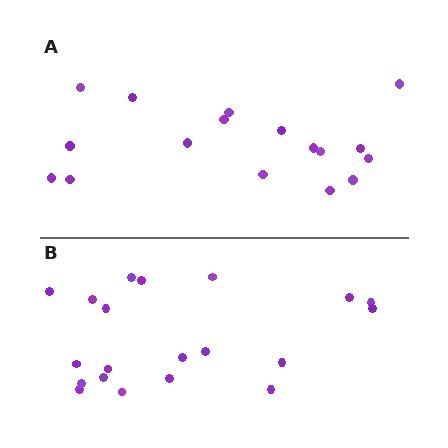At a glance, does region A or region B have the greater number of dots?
Region B (the bottom region) has more dots.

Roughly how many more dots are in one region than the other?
Region B has just a few more — roughly 2 or 3 more dots than region A.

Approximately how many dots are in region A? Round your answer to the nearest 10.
About 20 dots. (The exact count is 17, which rounds to 20.)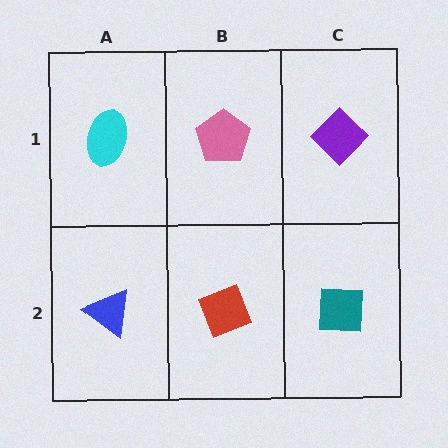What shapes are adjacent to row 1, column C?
A teal square (row 2, column C), a pink pentagon (row 1, column B).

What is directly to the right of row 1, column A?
A pink pentagon.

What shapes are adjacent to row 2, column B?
A pink pentagon (row 1, column B), a blue triangle (row 2, column A), a teal square (row 2, column C).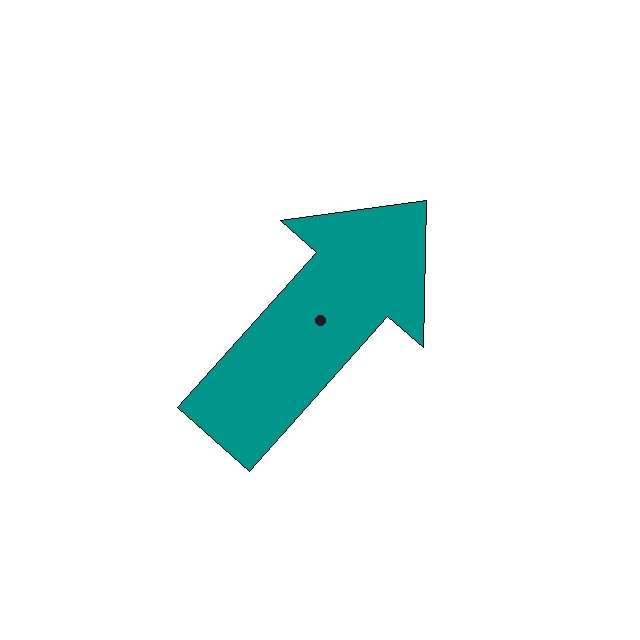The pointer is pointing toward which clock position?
Roughly 1 o'clock.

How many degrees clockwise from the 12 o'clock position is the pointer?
Approximately 42 degrees.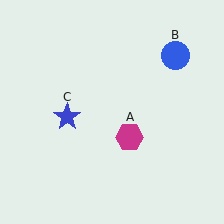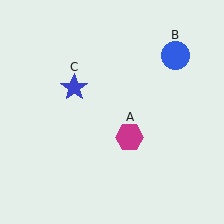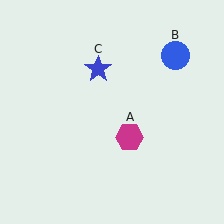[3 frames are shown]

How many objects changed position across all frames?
1 object changed position: blue star (object C).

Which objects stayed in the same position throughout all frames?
Magenta hexagon (object A) and blue circle (object B) remained stationary.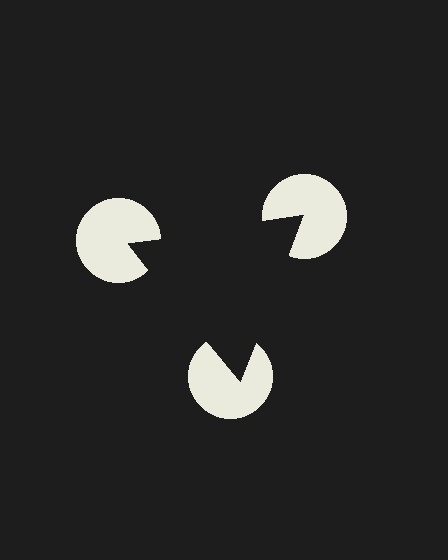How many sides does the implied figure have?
3 sides.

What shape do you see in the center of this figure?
An illusory triangle — its edges are inferred from the aligned wedge cuts in the pac-man discs, not physically drawn.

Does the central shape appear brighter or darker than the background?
It typically appears slightly darker than the background, even though no actual brightness change is drawn.